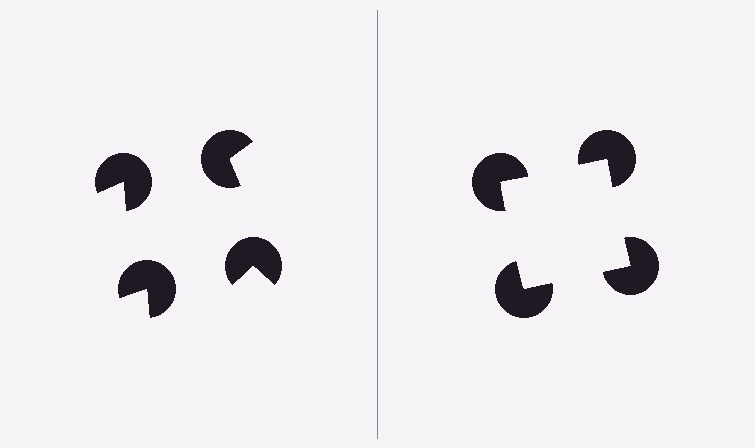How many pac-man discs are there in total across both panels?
8 — 4 on each side.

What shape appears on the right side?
An illusory square.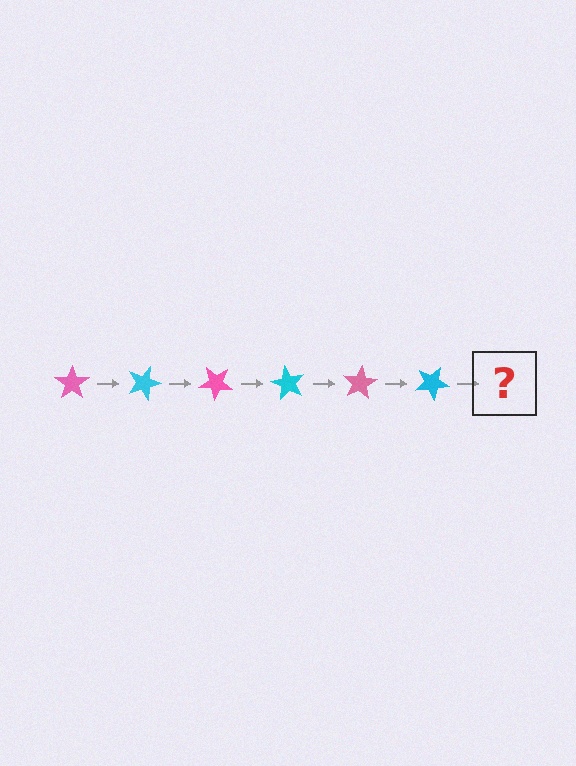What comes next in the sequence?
The next element should be a pink star, rotated 120 degrees from the start.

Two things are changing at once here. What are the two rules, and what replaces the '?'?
The two rules are that it rotates 20 degrees each step and the color cycles through pink and cyan. The '?' should be a pink star, rotated 120 degrees from the start.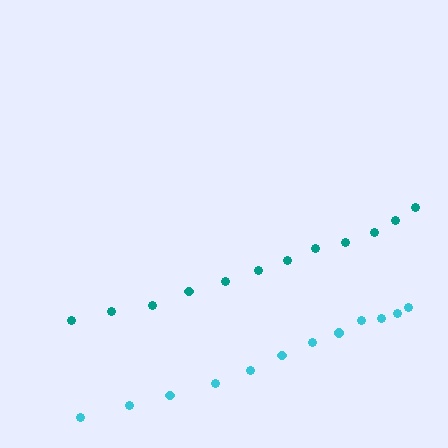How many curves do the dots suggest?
There are 2 distinct paths.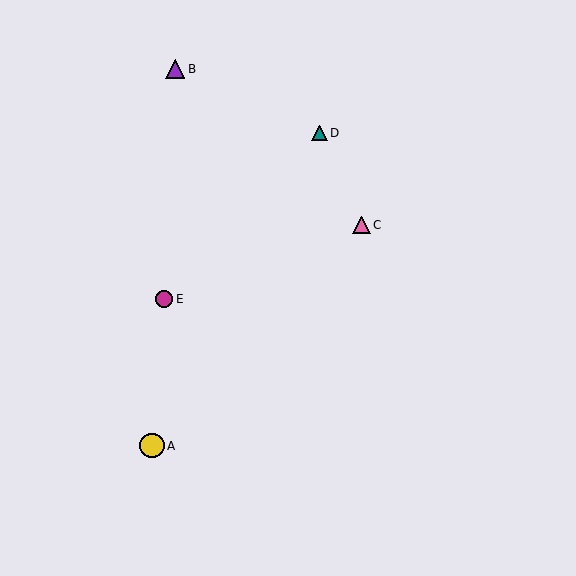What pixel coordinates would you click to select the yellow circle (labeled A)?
Click at (152, 446) to select the yellow circle A.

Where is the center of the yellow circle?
The center of the yellow circle is at (152, 446).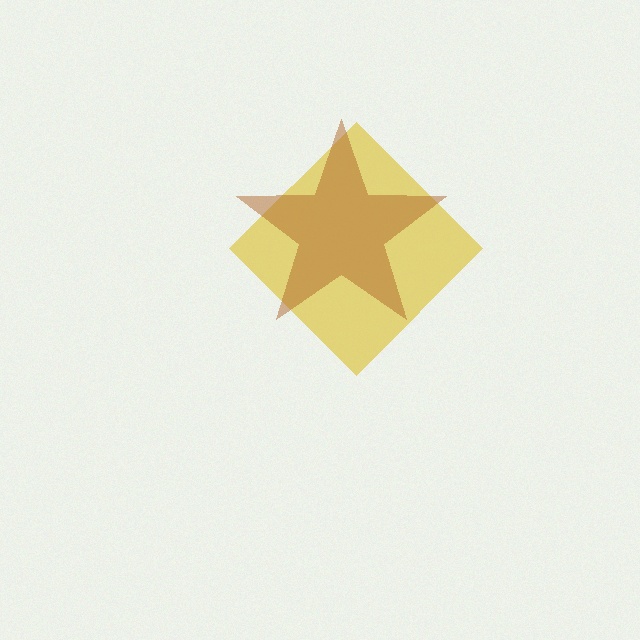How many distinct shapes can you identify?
There are 2 distinct shapes: a yellow diamond, a brown star.